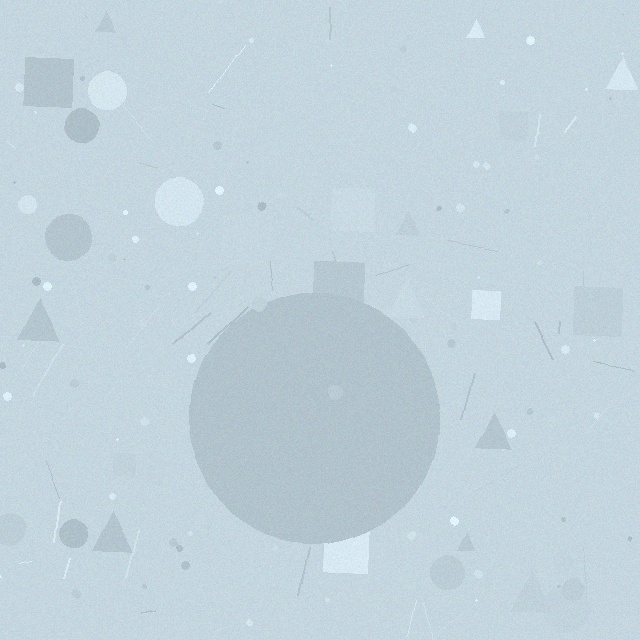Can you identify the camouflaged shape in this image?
The camouflaged shape is a circle.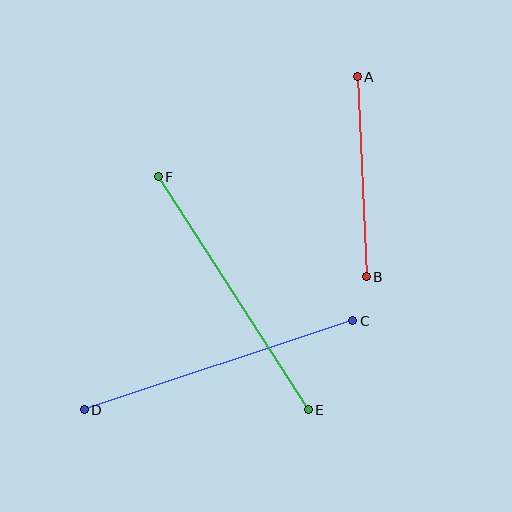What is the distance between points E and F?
The distance is approximately 277 pixels.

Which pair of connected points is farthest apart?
Points C and D are farthest apart.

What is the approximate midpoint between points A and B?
The midpoint is at approximately (362, 177) pixels.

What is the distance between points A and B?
The distance is approximately 200 pixels.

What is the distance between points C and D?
The distance is approximately 283 pixels.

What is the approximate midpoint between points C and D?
The midpoint is at approximately (218, 365) pixels.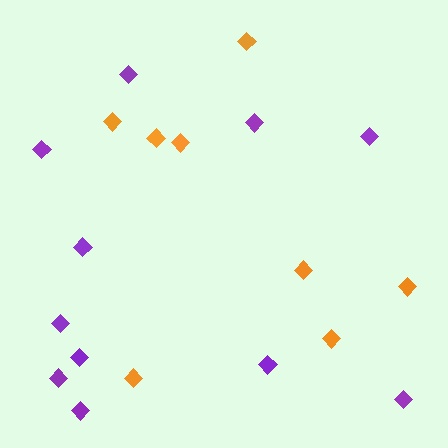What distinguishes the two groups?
There are 2 groups: one group of orange diamonds (8) and one group of purple diamonds (11).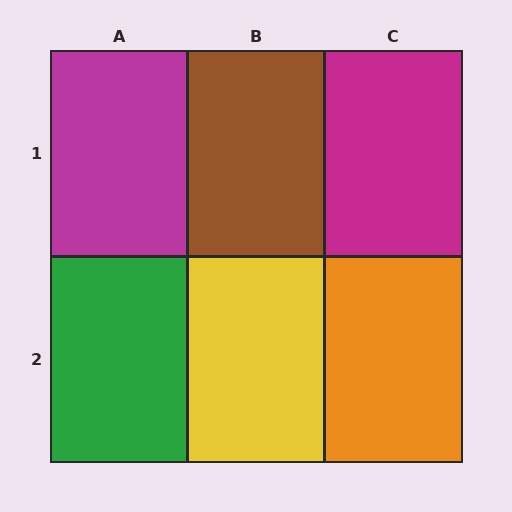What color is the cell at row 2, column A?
Green.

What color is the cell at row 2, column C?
Orange.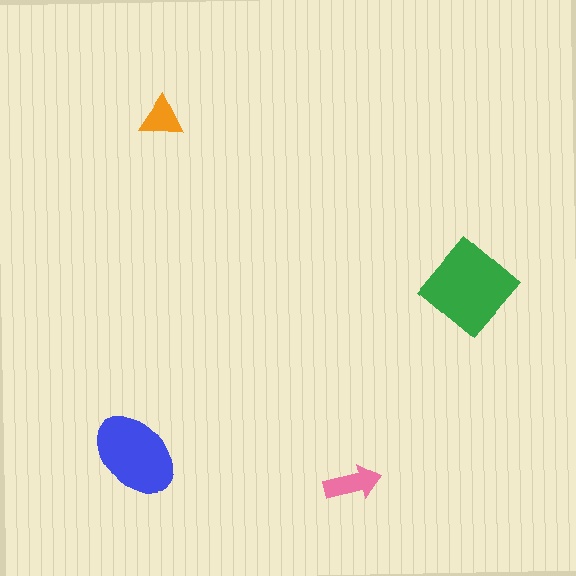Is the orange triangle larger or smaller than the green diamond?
Smaller.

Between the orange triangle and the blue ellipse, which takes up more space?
The blue ellipse.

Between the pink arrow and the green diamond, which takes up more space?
The green diamond.